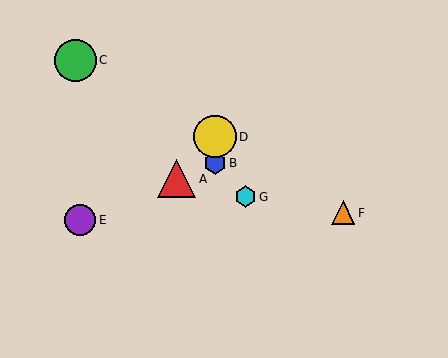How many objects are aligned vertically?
2 objects (B, D) are aligned vertically.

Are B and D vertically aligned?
Yes, both are at x≈215.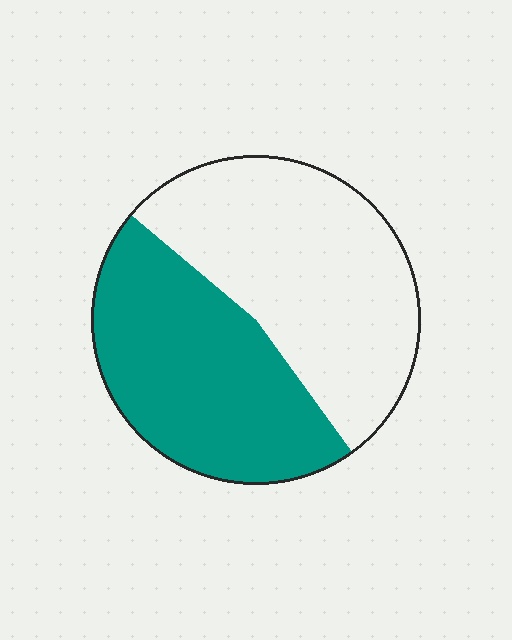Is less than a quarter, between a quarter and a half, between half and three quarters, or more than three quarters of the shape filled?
Between a quarter and a half.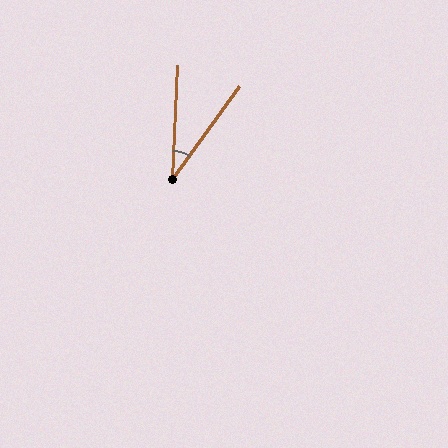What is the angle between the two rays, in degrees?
Approximately 33 degrees.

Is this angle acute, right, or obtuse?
It is acute.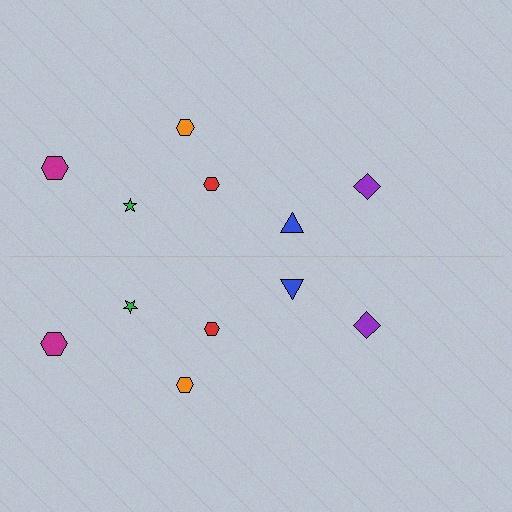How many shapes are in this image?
There are 12 shapes in this image.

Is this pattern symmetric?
Yes, this pattern has bilateral (reflection) symmetry.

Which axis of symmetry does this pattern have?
The pattern has a horizontal axis of symmetry running through the center of the image.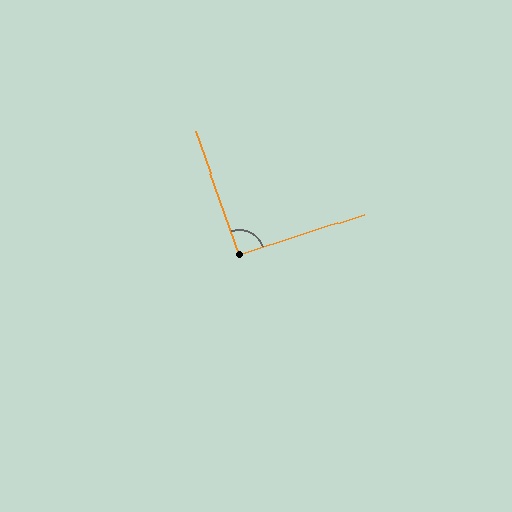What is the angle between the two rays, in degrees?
Approximately 91 degrees.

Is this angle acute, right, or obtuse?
It is approximately a right angle.